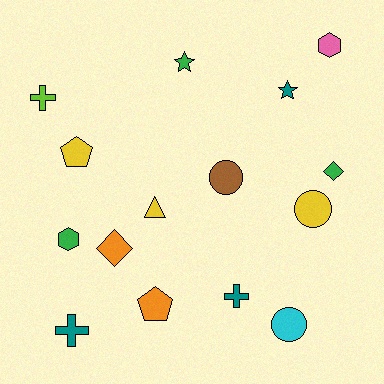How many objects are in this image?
There are 15 objects.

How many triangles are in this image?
There is 1 triangle.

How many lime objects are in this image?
There is 1 lime object.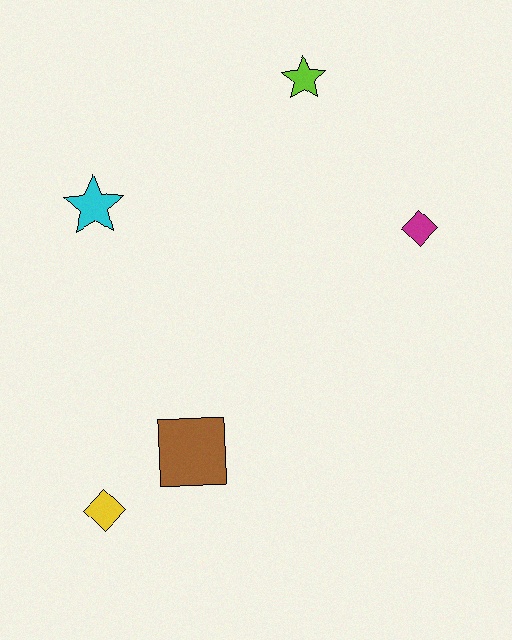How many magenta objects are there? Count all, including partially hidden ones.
There is 1 magenta object.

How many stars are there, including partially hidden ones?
There are 2 stars.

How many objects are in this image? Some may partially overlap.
There are 5 objects.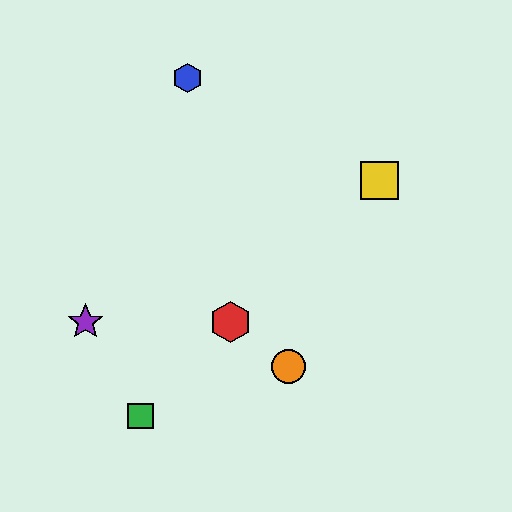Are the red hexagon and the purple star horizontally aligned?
Yes, both are at y≈322.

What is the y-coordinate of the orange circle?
The orange circle is at y≈367.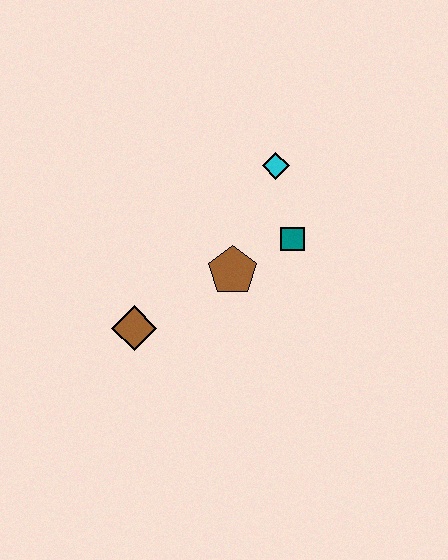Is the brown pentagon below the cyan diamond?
Yes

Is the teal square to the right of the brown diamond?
Yes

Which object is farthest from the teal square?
The brown diamond is farthest from the teal square.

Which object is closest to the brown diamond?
The brown pentagon is closest to the brown diamond.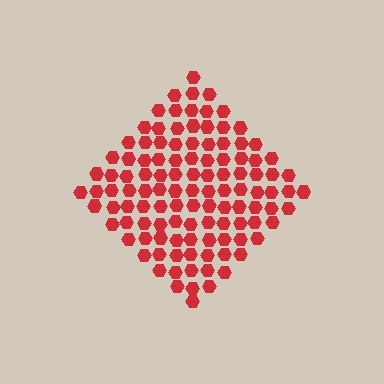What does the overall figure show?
The overall figure shows a diamond.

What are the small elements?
The small elements are hexagons.